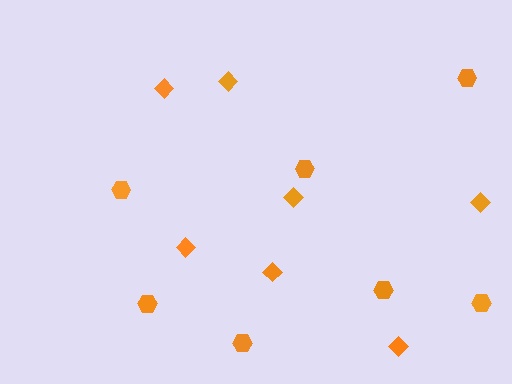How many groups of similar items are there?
There are 2 groups: one group of hexagons (7) and one group of diamonds (7).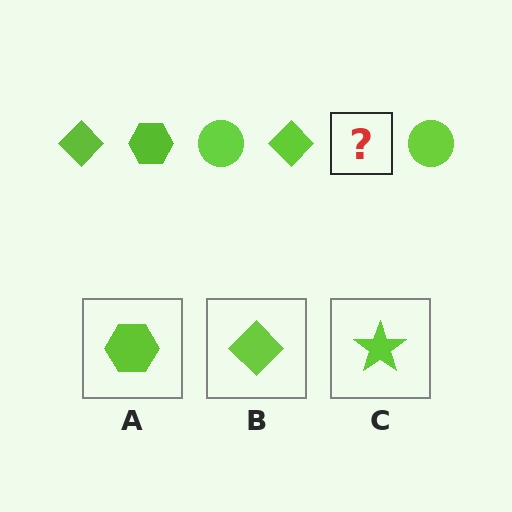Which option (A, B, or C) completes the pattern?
A.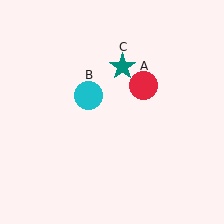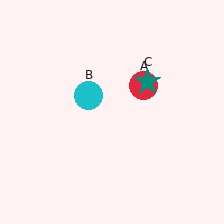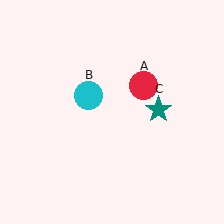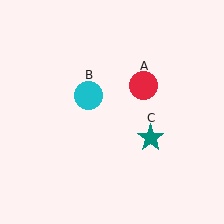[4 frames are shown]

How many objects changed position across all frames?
1 object changed position: teal star (object C).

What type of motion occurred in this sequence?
The teal star (object C) rotated clockwise around the center of the scene.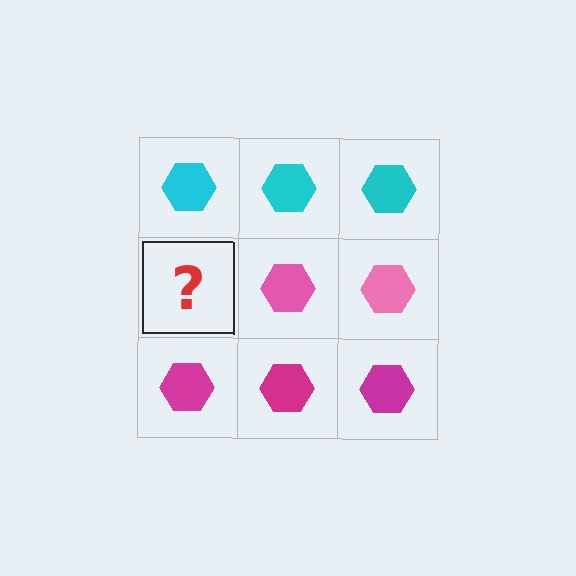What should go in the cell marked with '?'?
The missing cell should contain a pink hexagon.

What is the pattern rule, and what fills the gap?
The rule is that each row has a consistent color. The gap should be filled with a pink hexagon.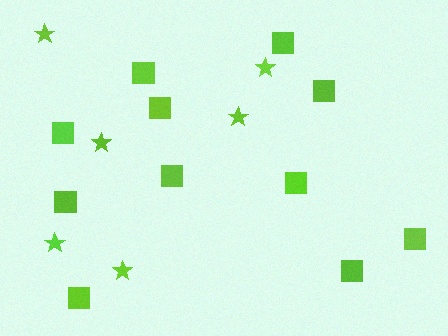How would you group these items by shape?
There are 2 groups: one group of squares (11) and one group of stars (6).